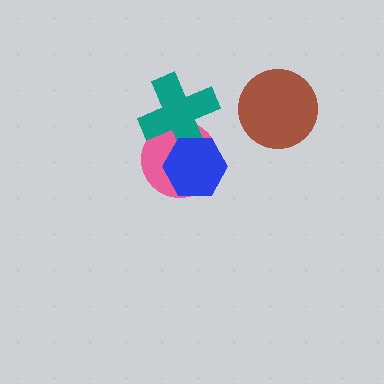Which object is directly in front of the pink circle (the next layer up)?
The teal cross is directly in front of the pink circle.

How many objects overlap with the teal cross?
2 objects overlap with the teal cross.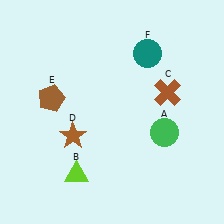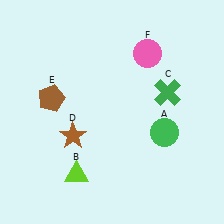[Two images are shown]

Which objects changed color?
C changed from brown to green. F changed from teal to pink.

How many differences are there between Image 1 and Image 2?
There are 2 differences between the two images.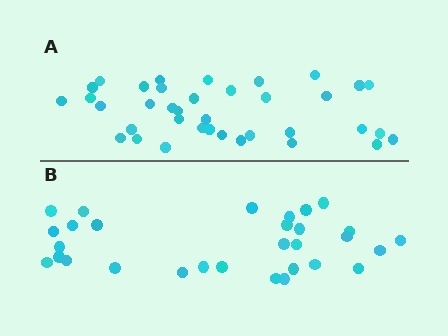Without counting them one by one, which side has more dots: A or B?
Region A (the top region) has more dots.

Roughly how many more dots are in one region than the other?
Region A has roughly 8 or so more dots than region B.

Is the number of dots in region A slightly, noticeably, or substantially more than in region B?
Region A has only slightly more — the two regions are fairly close. The ratio is roughly 1.2 to 1.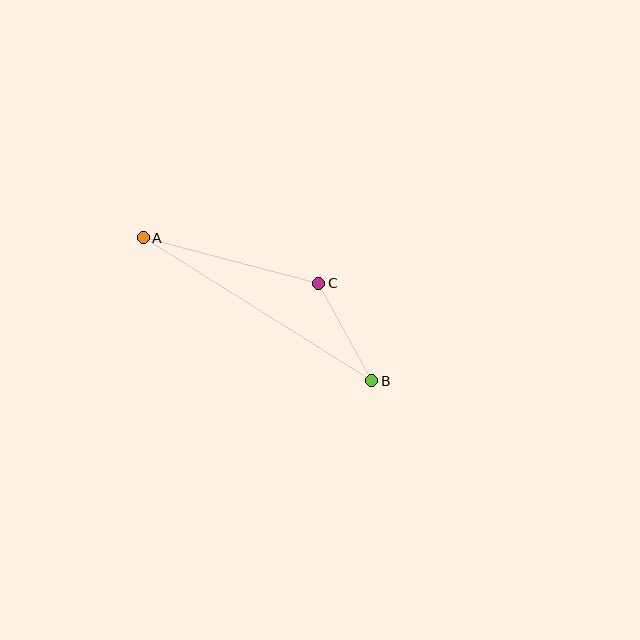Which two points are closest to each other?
Points B and C are closest to each other.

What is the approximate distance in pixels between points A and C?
The distance between A and C is approximately 181 pixels.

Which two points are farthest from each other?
Points A and B are farthest from each other.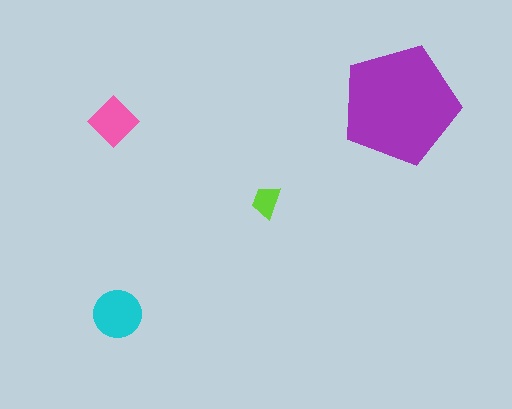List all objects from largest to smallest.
The purple pentagon, the cyan circle, the pink diamond, the lime trapezoid.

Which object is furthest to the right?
The purple pentagon is rightmost.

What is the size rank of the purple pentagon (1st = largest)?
1st.